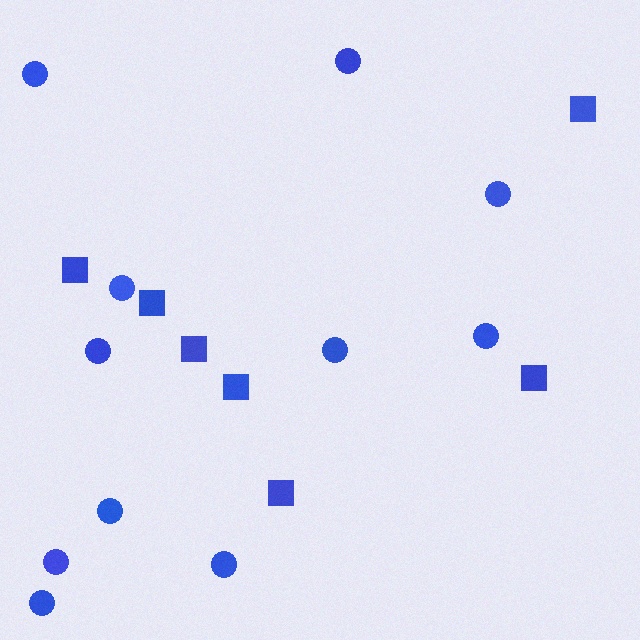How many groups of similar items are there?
There are 2 groups: one group of squares (7) and one group of circles (11).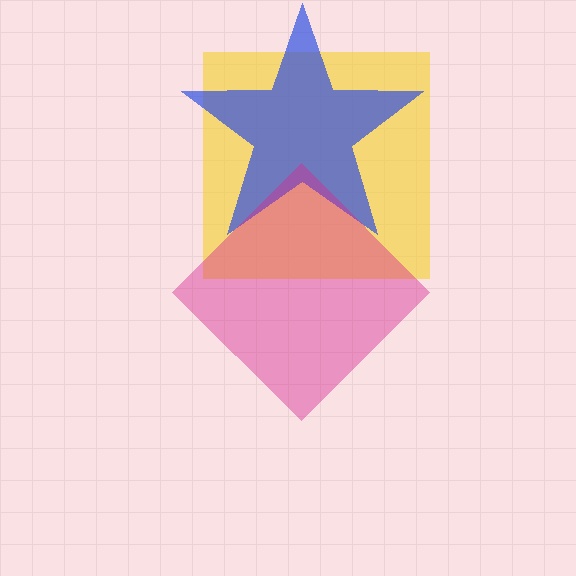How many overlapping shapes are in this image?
There are 3 overlapping shapes in the image.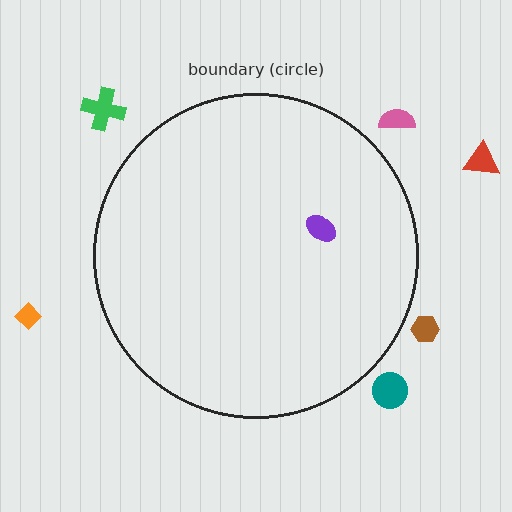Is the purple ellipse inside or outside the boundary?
Inside.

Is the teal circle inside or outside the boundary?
Outside.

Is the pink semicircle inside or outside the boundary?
Outside.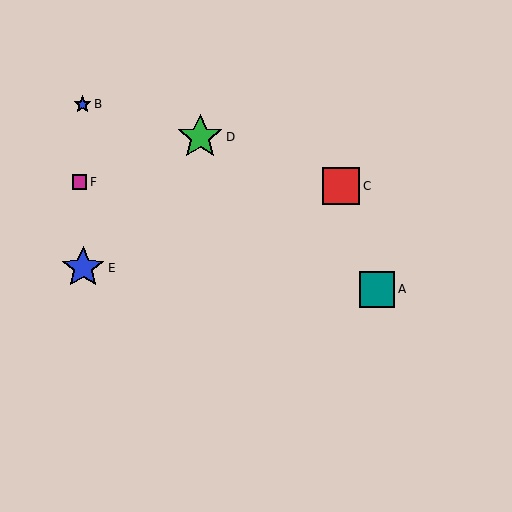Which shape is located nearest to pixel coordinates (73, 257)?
The blue star (labeled E) at (83, 268) is nearest to that location.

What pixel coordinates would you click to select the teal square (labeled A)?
Click at (377, 289) to select the teal square A.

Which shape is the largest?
The green star (labeled D) is the largest.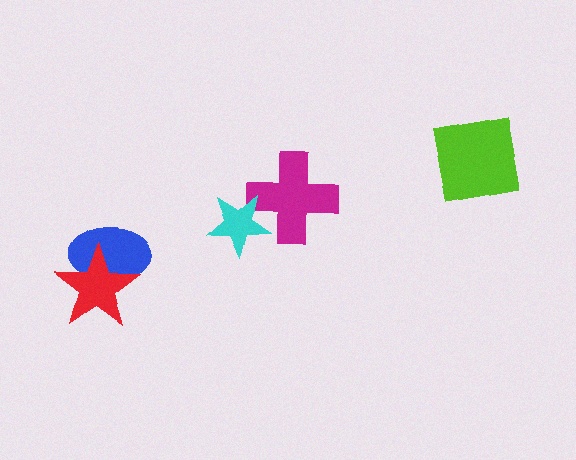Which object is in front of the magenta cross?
The cyan star is in front of the magenta cross.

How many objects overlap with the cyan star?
1 object overlaps with the cyan star.